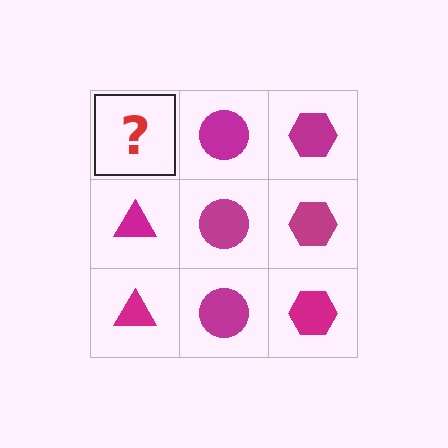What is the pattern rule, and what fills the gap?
The rule is that each column has a consistent shape. The gap should be filled with a magenta triangle.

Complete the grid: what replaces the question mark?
The question mark should be replaced with a magenta triangle.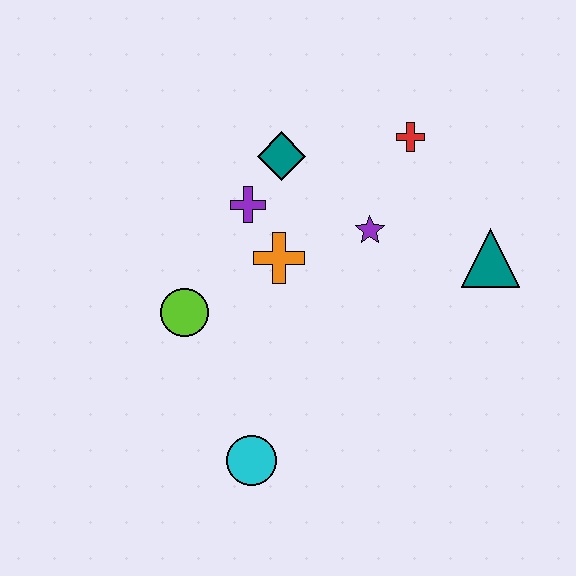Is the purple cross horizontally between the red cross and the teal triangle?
No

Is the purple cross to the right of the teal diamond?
No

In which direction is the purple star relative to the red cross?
The purple star is below the red cross.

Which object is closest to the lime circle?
The orange cross is closest to the lime circle.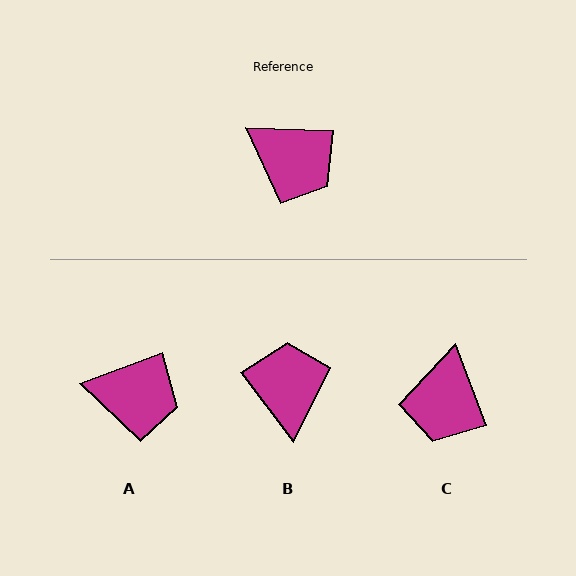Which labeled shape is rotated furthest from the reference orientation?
B, about 129 degrees away.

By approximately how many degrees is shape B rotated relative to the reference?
Approximately 129 degrees counter-clockwise.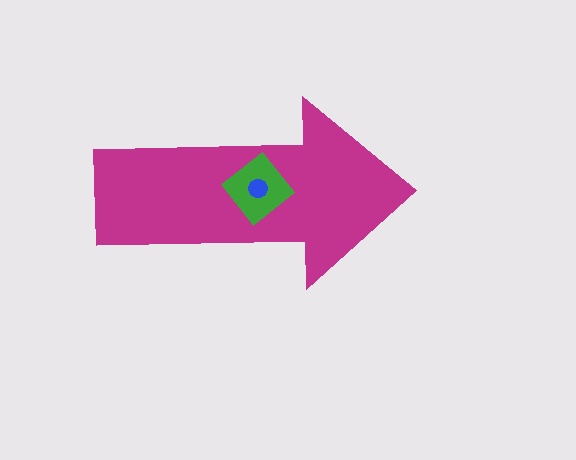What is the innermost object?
The blue circle.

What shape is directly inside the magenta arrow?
The green diamond.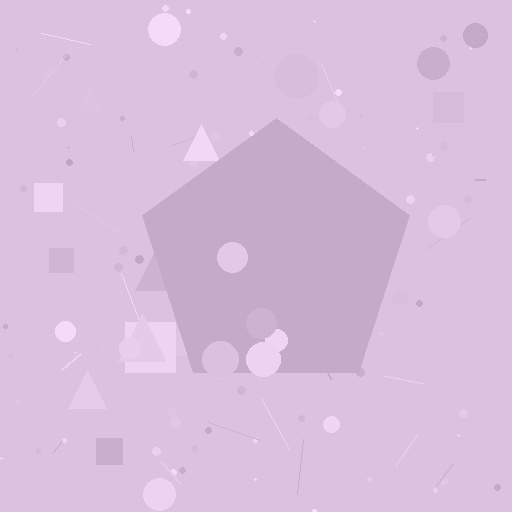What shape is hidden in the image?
A pentagon is hidden in the image.